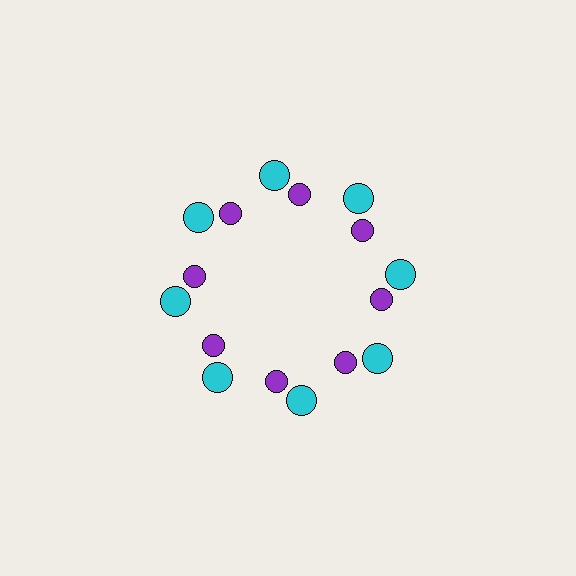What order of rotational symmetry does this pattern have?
This pattern has 8-fold rotational symmetry.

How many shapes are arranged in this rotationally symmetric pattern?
There are 16 shapes, arranged in 8 groups of 2.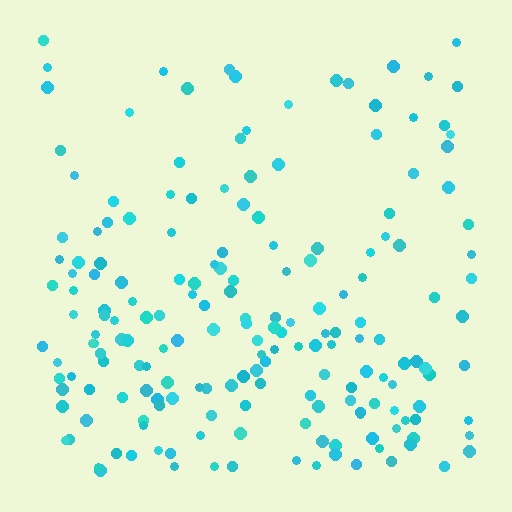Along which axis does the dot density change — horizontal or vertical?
Vertical.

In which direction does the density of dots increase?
From top to bottom, with the bottom side densest.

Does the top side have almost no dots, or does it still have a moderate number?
Still a moderate number, just noticeably fewer than the bottom.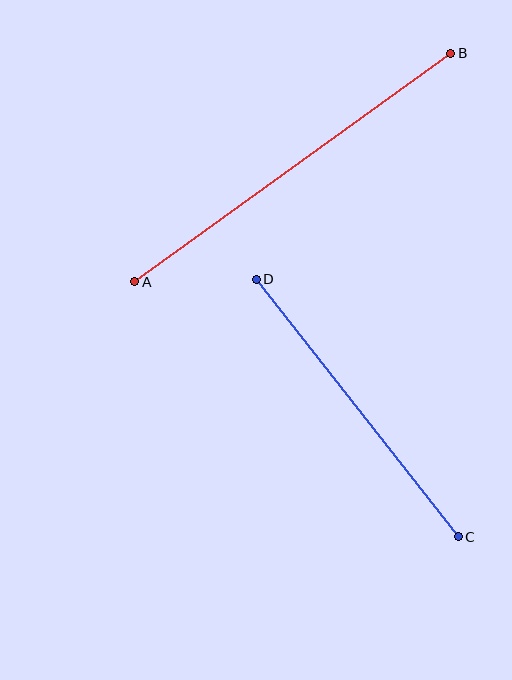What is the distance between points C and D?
The distance is approximately 327 pixels.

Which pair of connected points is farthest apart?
Points A and B are farthest apart.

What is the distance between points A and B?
The distance is approximately 391 pixels.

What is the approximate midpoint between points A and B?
The midpoint is at approximately (293, 167) pixels.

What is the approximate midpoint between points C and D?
The midpoint is at approximately (357, 408) pixels.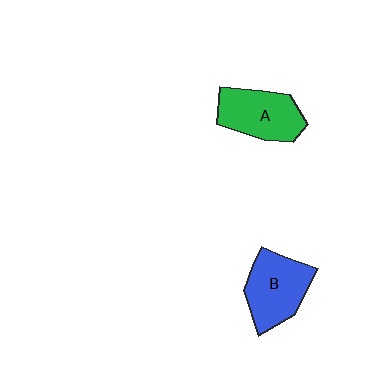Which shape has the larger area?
Shape B (blue).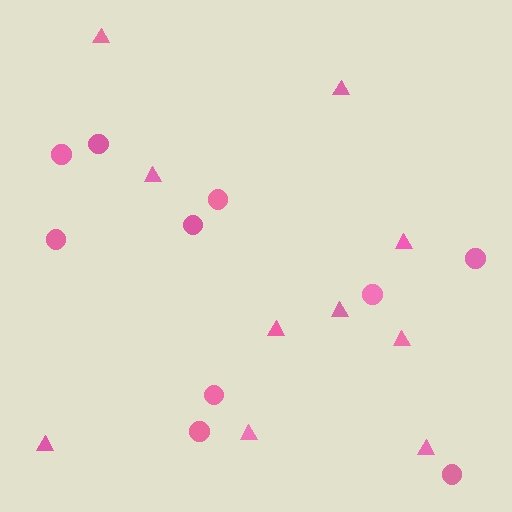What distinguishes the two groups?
There are 2 groups: one group of circles (10) and one group of triangles (10).